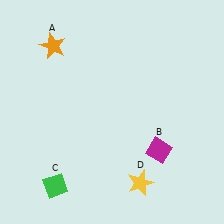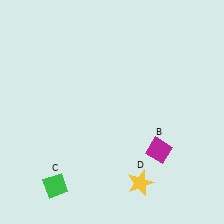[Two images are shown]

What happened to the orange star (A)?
The orange star (A) was removed in Image 2. It was in the top-left area of Image 1.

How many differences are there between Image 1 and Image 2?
There is 1 difference between the two images.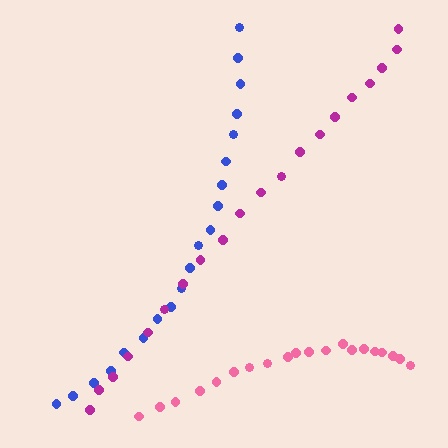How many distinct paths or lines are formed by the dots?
There are 3 distinct paths.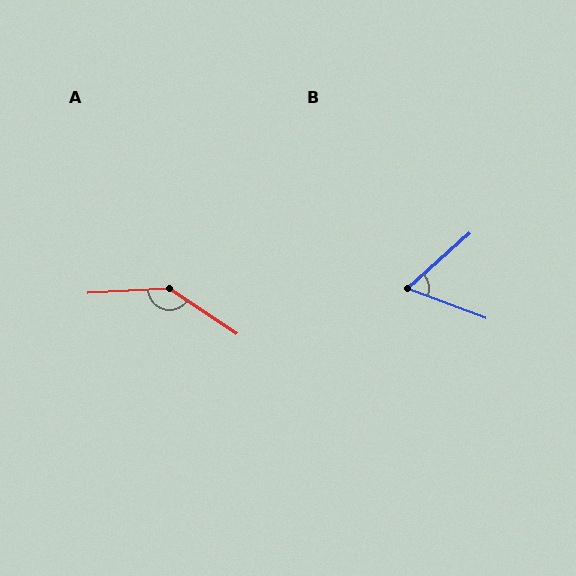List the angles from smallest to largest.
B (62°), A (142°).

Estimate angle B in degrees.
Approximately 62 degrees.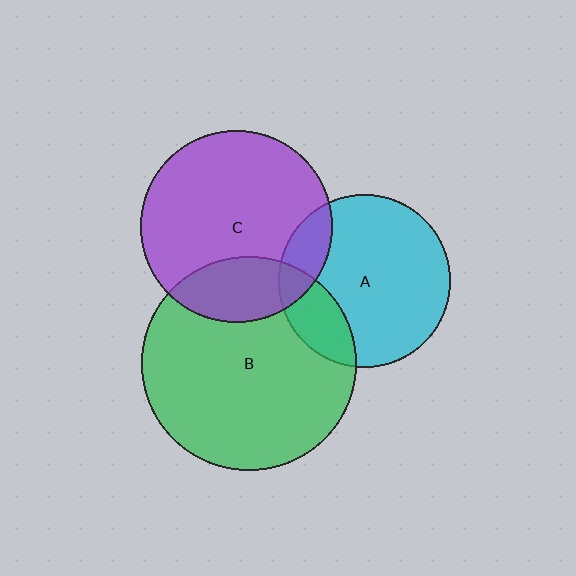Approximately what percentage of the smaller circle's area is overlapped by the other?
Approximately 25%.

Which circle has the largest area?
Circle B (green).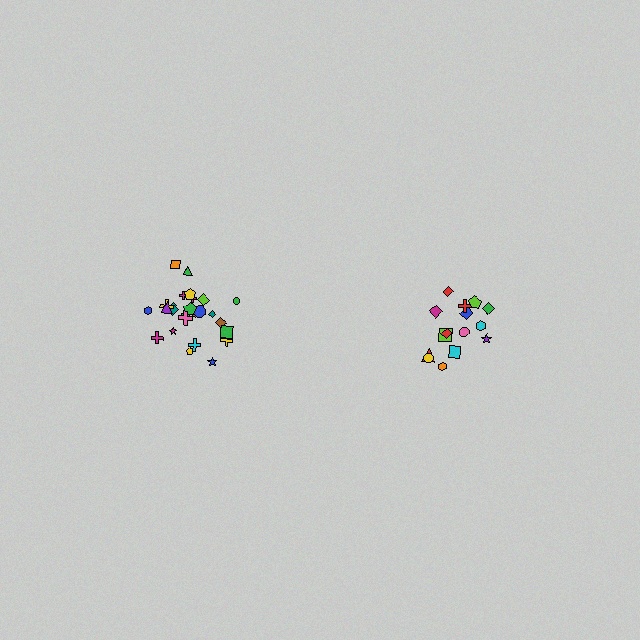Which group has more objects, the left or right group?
The left group.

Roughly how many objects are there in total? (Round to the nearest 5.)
Roughly 40 objects in total.